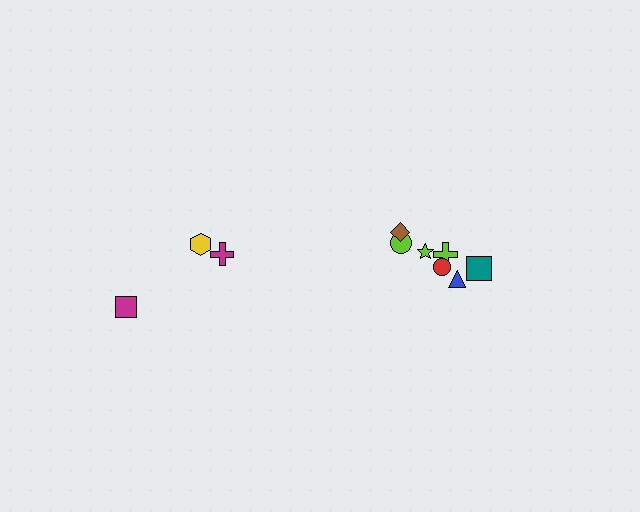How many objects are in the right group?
There are 7 objects.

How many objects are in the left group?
There are 3 objects.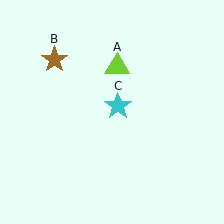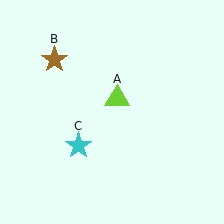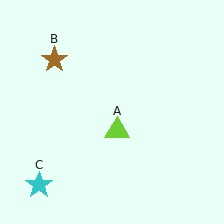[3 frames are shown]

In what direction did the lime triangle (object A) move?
The lime triangle (object A) moved down.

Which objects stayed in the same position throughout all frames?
Brown star (object B) remained stationary.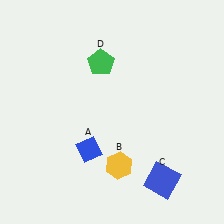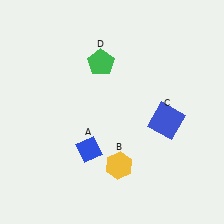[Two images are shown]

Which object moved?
The blue square (C) moved up.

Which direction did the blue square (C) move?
The blue square (C) moved up.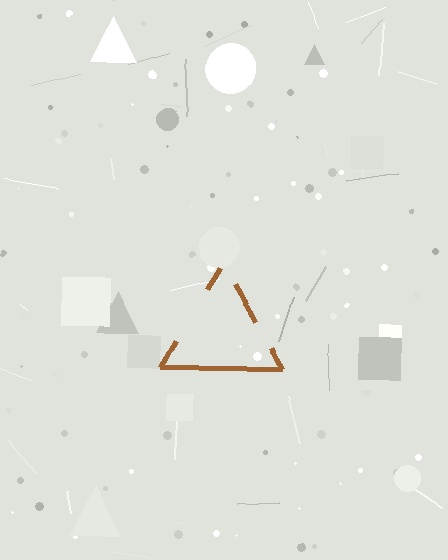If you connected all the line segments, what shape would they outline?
They would outline a triangle.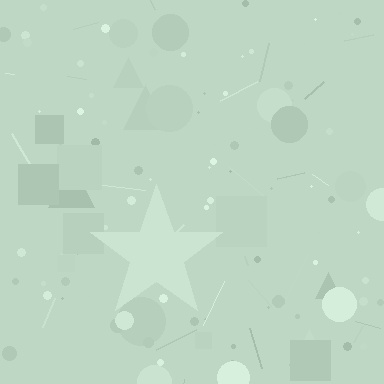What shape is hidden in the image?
A star is hidden in the image.